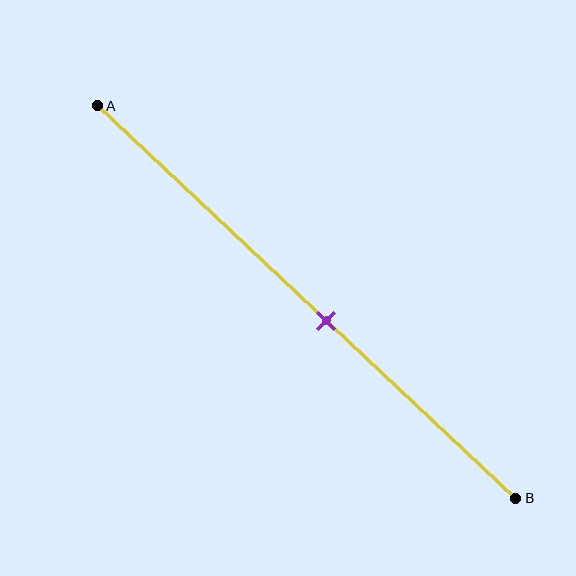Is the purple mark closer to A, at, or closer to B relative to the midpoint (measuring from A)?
The purple mark is closer to point B than the midpoint of segment AB.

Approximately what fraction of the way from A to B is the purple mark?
The purple mark is approximately 55% of the way from A to B.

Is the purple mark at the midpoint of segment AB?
No, the mark is at about 55% from A, not at the 50% midpoint.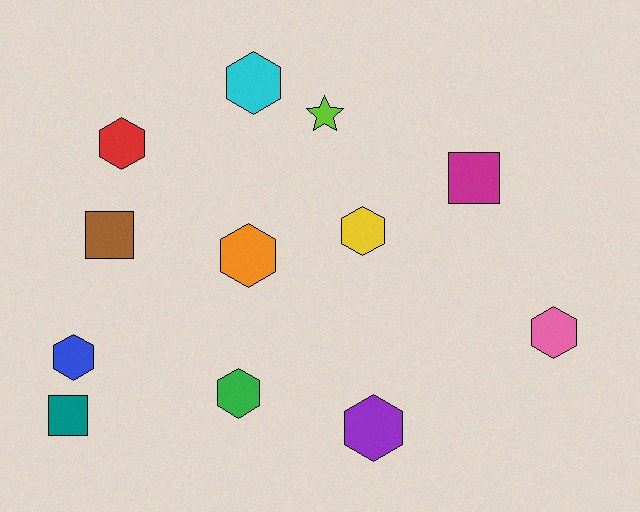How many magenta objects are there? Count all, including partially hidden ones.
There is 1 magenta object.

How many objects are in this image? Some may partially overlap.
There are 12 objects.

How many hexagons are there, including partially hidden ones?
There are 8 hexagons.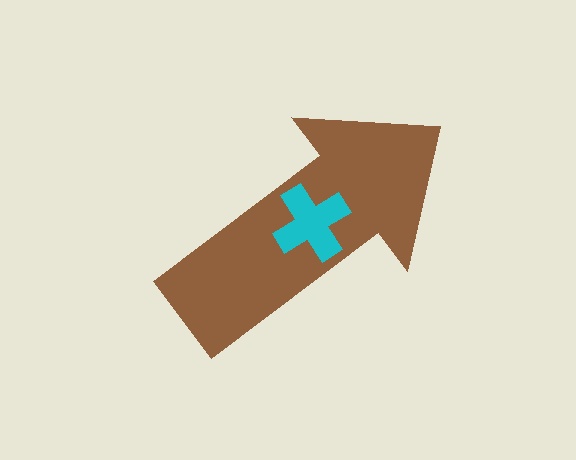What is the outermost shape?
The brown arrow.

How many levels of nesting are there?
2.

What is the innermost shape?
The cyan cross.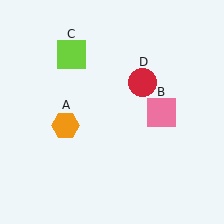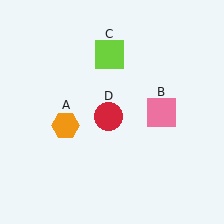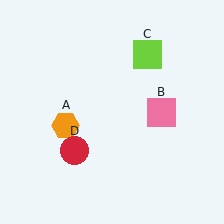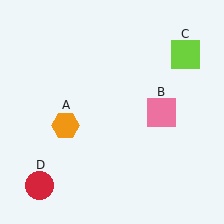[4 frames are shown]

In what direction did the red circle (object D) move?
The red circle (object D) moved down and to the left.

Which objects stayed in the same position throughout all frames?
Orange hexagon (object A) and pink square (object B) remained stationary.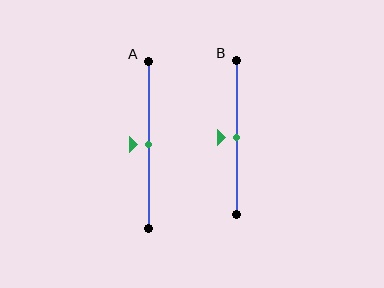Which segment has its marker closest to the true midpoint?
Segment A has its marker closest to the true midpoint.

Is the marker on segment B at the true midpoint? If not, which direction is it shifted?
Yes, the marker on segment B is at the true midpoint.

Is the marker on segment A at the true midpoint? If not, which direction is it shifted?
Yes, the marker on segment A is at the true midpoint.